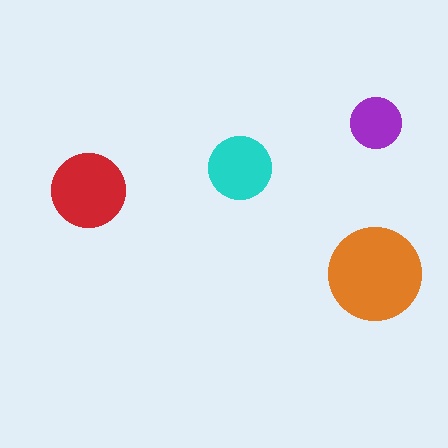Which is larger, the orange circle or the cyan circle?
The orange one.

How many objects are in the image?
There are 4 objects in the image.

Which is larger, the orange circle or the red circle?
The orange one.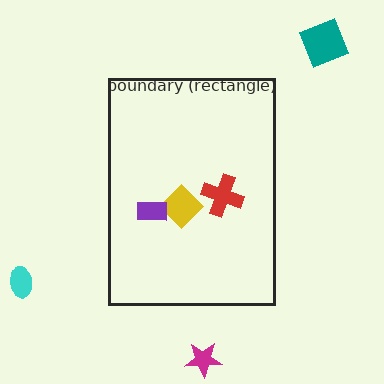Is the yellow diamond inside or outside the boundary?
Inside.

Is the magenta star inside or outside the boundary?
Outside.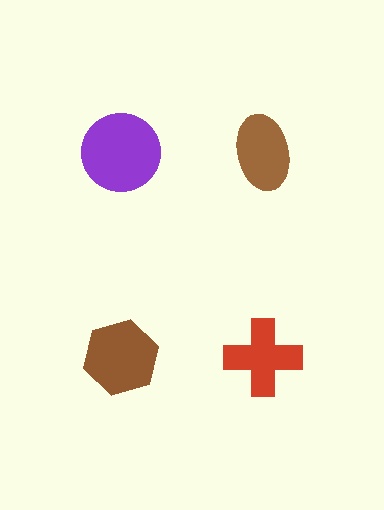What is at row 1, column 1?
A purple circle.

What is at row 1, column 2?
A brown ellipse.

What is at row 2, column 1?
A brown hexagon.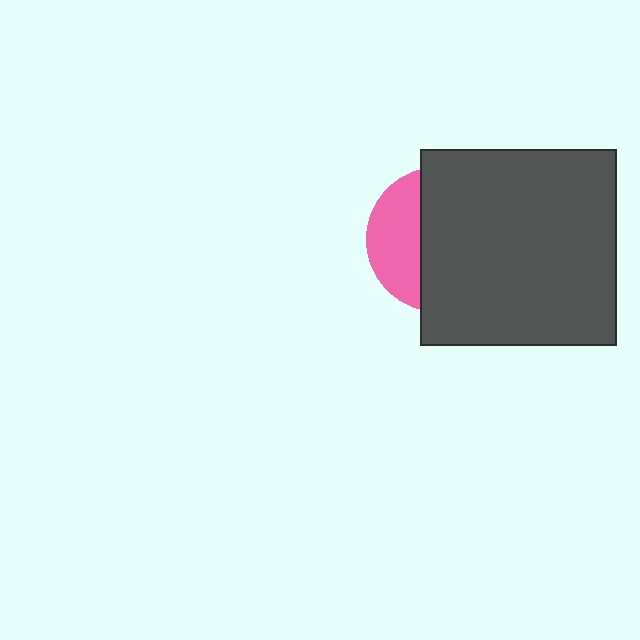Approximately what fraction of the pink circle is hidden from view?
Roughly 67% of the pink circle is hidden behind the dark gray square.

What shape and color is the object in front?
The object in front is a dark gray square.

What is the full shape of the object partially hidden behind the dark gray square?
The partially hidden object is a pink circle.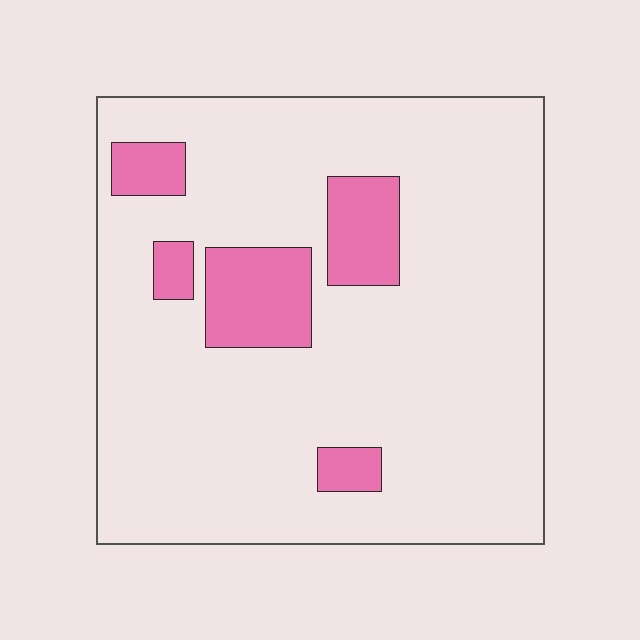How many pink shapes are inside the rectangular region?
5.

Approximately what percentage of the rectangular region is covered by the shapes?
Approximately 15%.